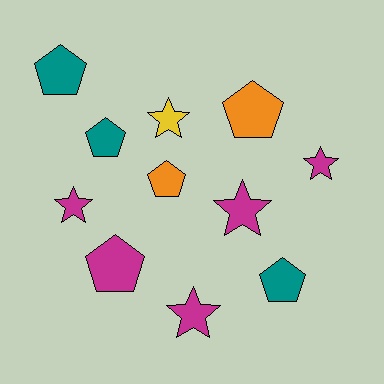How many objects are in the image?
There are 11 objects.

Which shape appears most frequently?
Pentagon, with 6 objects.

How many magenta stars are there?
There are 4 magenta stars.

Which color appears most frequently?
Magenta, with 5 objects.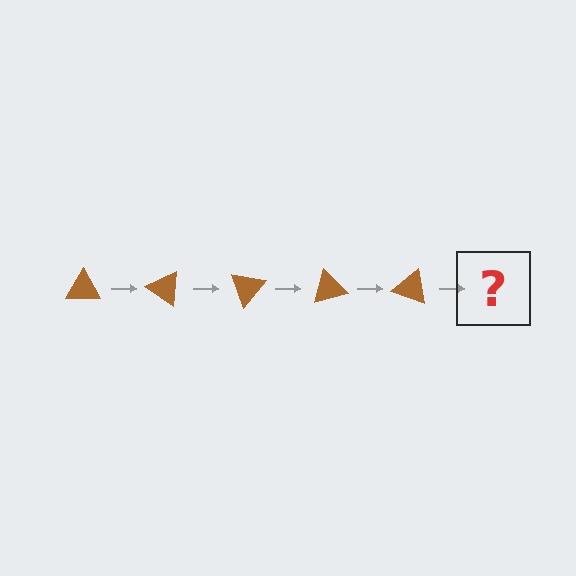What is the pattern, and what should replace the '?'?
The pattern is that the triangle rotates 35 degrees each step. The '?' should be a brown triangle rotated 175 degrees.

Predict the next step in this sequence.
The next step is a brown triangle rotated 175 degrees.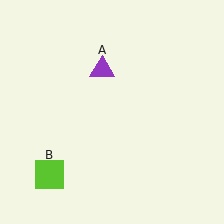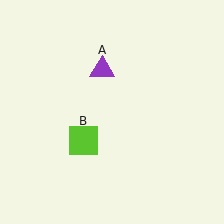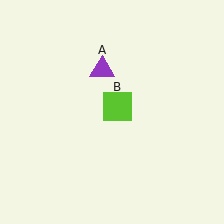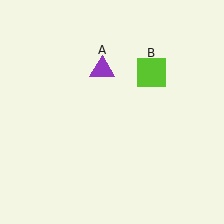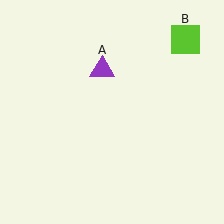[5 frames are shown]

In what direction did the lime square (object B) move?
The lime square (object B) moved up and to the right.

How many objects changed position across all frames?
1 object changed position: lime square (object B).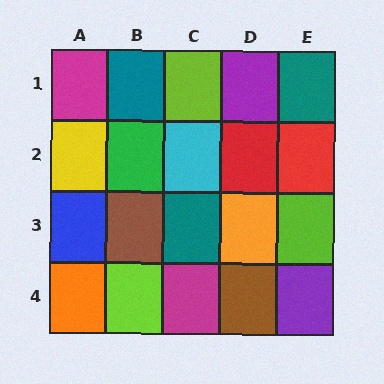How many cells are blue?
1 cell is blue.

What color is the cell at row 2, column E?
Red.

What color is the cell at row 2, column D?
Red.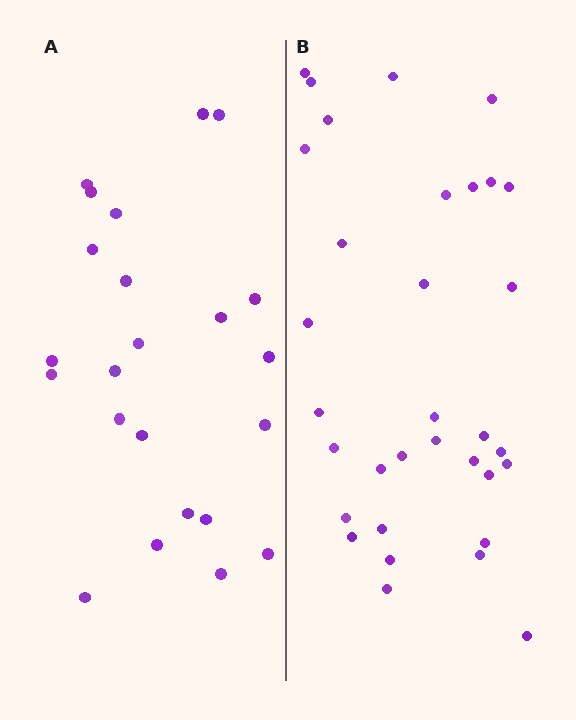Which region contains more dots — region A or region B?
Region B (the right region) has more dots.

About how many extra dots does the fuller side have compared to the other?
Region B has roughly 10 or so more dots than region A.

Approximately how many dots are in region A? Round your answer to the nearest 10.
About 20 dots. (The exact count is 23, which rounds to 20.)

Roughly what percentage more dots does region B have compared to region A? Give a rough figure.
About 45% more.